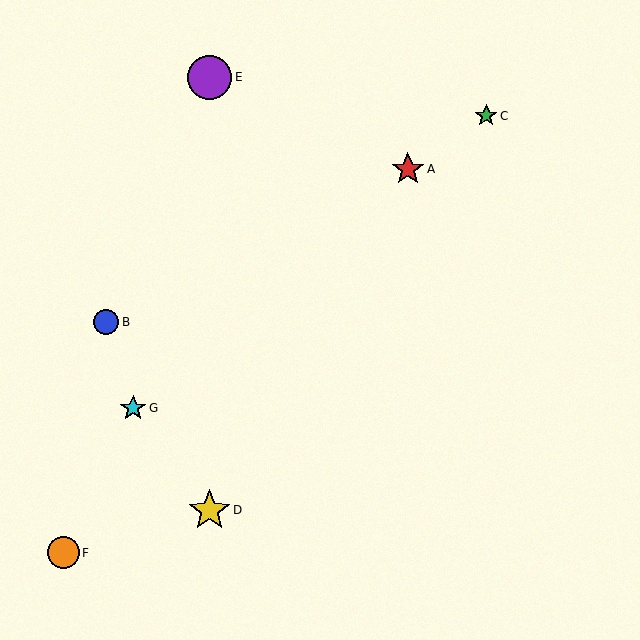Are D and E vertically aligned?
Yes, both are at x≈210.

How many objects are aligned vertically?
2 objects (D, E) are aligned vertically.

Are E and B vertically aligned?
No, E is at x≈210 and B is at x≈106.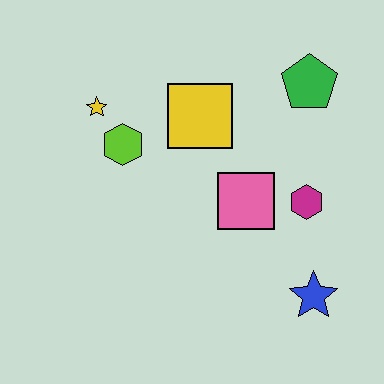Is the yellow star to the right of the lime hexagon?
No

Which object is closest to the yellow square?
The lime hexagon is closest to the yellow square.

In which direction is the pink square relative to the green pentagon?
The pink square is below the green pentagon.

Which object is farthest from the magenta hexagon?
The yellow star is farthest from the magenta hexagon.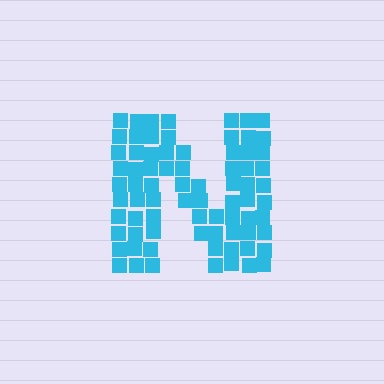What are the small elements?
The small elements are squares.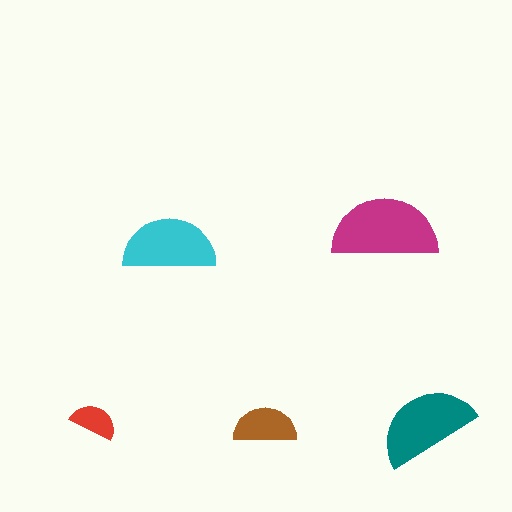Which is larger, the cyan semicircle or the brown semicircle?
The cyan one.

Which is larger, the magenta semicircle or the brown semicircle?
The magenta one.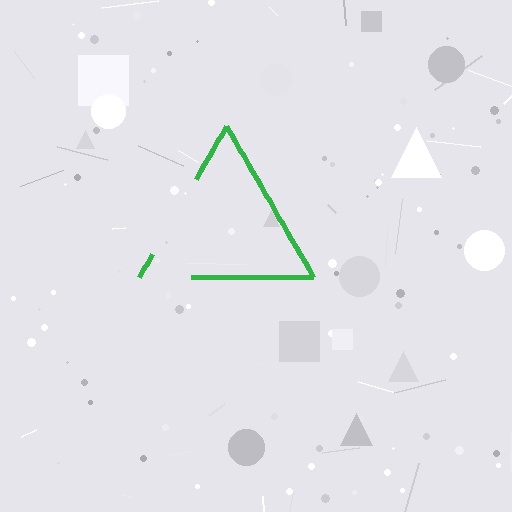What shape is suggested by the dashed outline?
The dashed outline suggests a triangle.